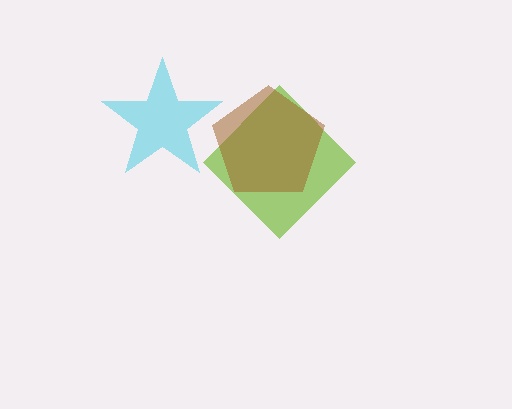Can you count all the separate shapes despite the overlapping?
Yes, there are 3 separate shapes.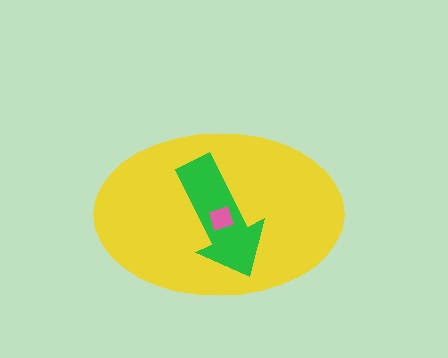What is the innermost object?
The pink diamond.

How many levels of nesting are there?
3.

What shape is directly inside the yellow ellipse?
The green arrow.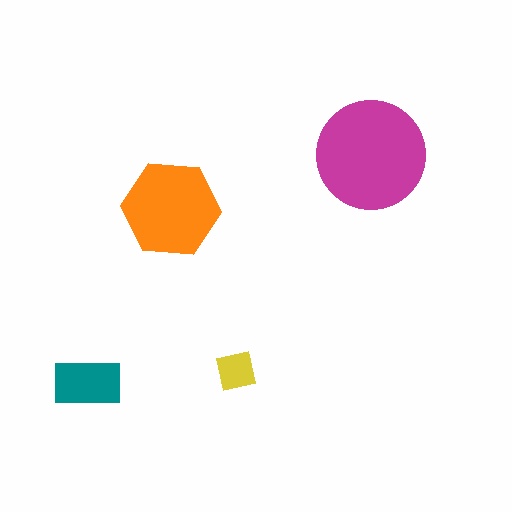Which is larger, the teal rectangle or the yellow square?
The teal rectangle.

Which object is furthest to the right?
The magenta circle is rightmost.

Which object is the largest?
The magenta circle.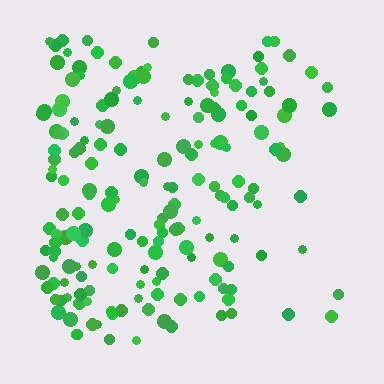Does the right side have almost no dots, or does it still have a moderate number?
Still a moderate number, just noticeably fewer than the left.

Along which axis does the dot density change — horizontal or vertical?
Horizontal.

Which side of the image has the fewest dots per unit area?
The right.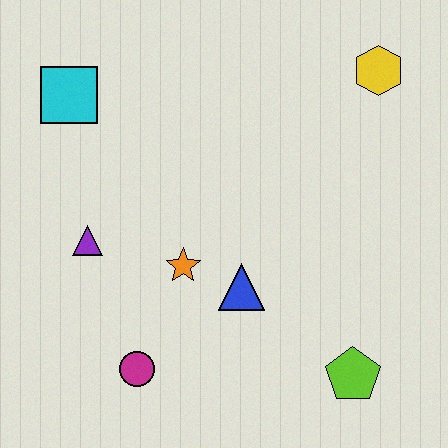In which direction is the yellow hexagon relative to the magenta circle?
The yellow hexagon is above the magenta circle.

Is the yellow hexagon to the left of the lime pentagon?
No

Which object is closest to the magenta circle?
The orange star is closest to the magenta circle.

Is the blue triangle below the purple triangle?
Yes